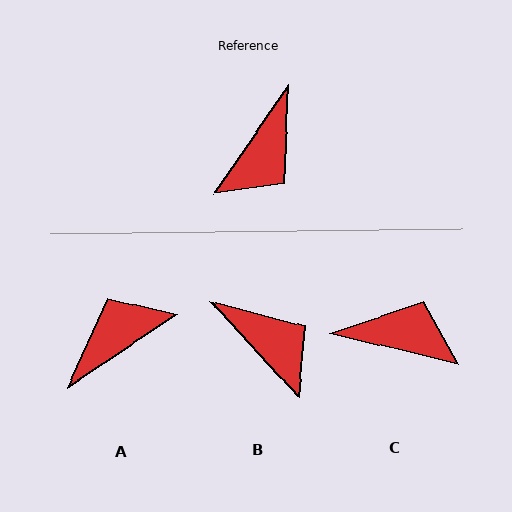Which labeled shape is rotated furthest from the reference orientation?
A, about 158 degrees away.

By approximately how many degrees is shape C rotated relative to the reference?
Approximately 111 degrees counter-clockwise.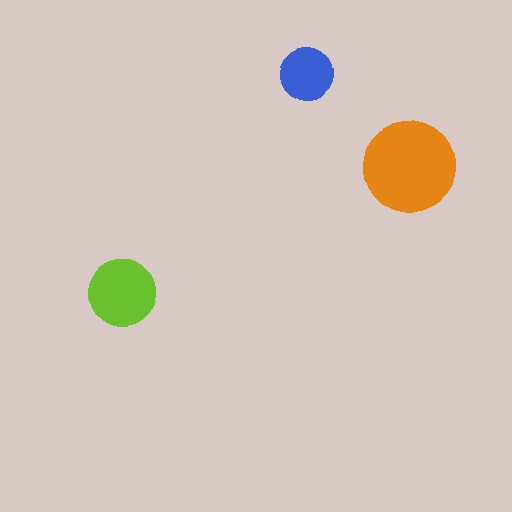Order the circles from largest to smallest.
the orange one, the lime one, the blue one.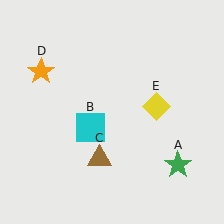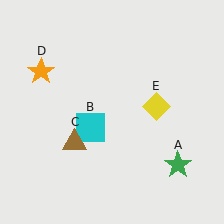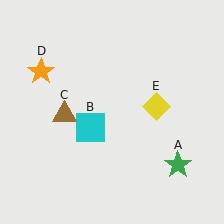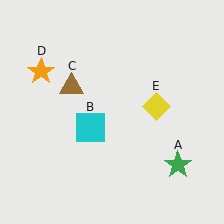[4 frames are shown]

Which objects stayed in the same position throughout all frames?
Green star (object A) and cyan square (object B) and orange star (object D) and yellow diamond (object E) remained stationary.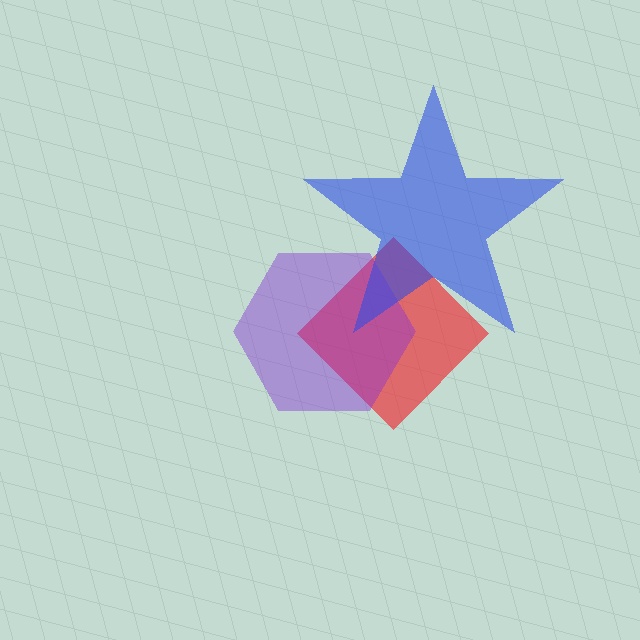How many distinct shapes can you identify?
There are 3 distinct shapes: a red diamond, a purple hexagon, a blue star.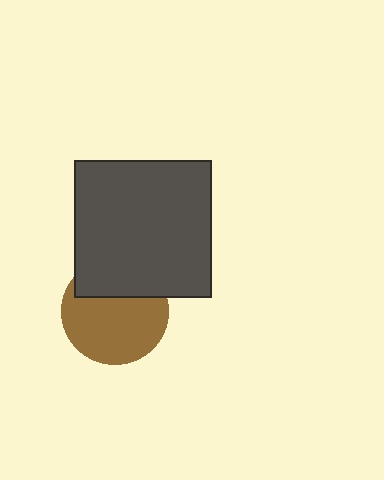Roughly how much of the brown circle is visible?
Most of it is visible (roughly 68%).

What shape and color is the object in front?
The object in front is a dark gray square.